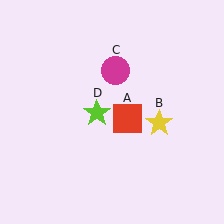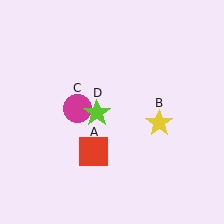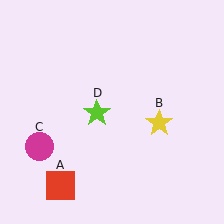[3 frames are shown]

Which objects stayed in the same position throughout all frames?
Yellow star (object B) and lime star (object D) remained stationary.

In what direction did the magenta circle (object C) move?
The magenta circle (object C) moved down and to the left.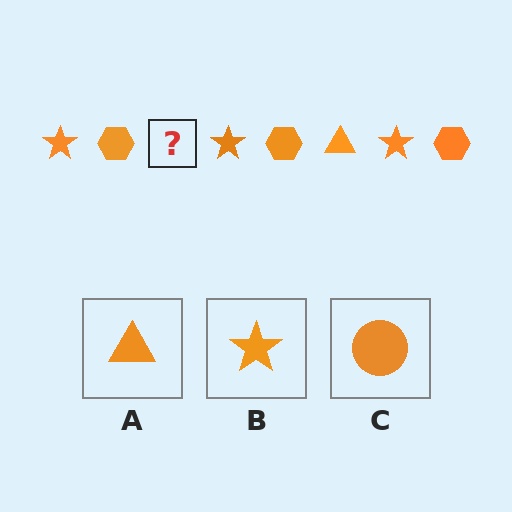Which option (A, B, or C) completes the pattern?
A.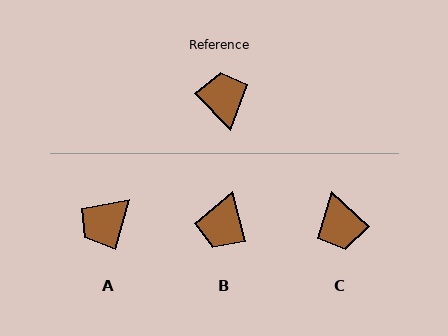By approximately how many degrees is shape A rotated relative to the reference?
Approximately 120 degrees counter-clockwise.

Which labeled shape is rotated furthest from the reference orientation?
C, about 176 degrees away.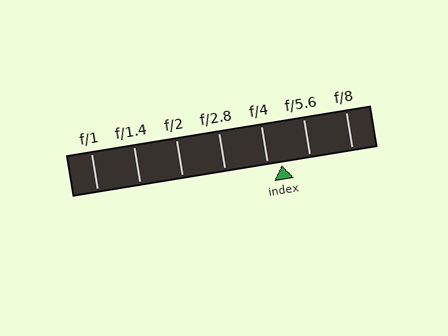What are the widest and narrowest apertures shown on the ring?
The widest aperture shown is f/1 and the narrowest is f/8.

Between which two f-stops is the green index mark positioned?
The index mark is between f/4 and f/5.6.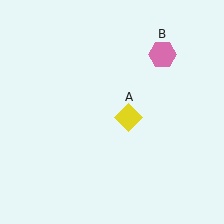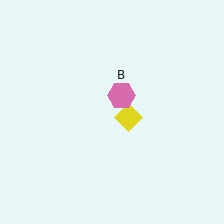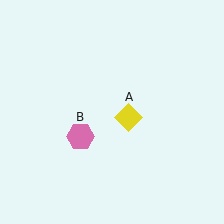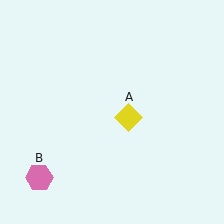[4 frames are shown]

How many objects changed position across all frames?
1 object changed position: pink hexagon (object B).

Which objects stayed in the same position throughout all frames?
Yellow diamond (object A) remained stationary.